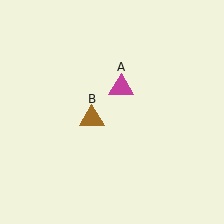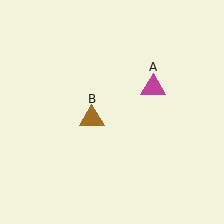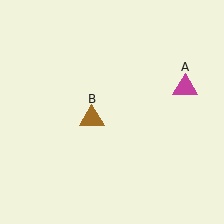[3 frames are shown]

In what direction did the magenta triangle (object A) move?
The magenta triangle (object A) moved right.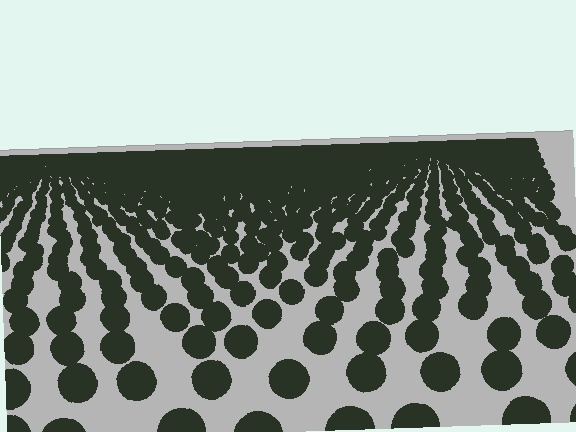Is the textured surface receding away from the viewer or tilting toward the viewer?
The surface is receding away from the viewer. Texture elements get smaller and denser toward the top.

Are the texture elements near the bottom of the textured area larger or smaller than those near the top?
Larger. Near the bottom, elements are closer to the viewer and appear at a bigger on-screen size.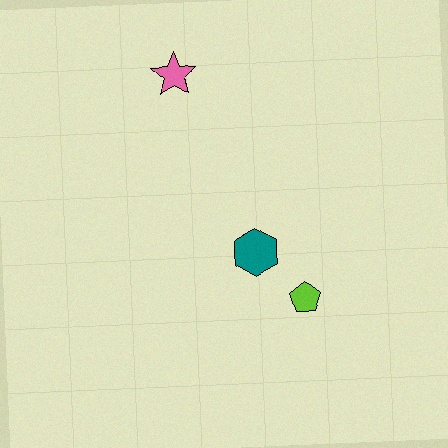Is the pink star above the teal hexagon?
Yes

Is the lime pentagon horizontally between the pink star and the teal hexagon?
No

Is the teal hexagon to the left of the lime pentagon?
Yes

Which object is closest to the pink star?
The teal hexagon is closest to the pink star.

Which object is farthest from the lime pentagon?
The pink star is farthest from the lime pentagon.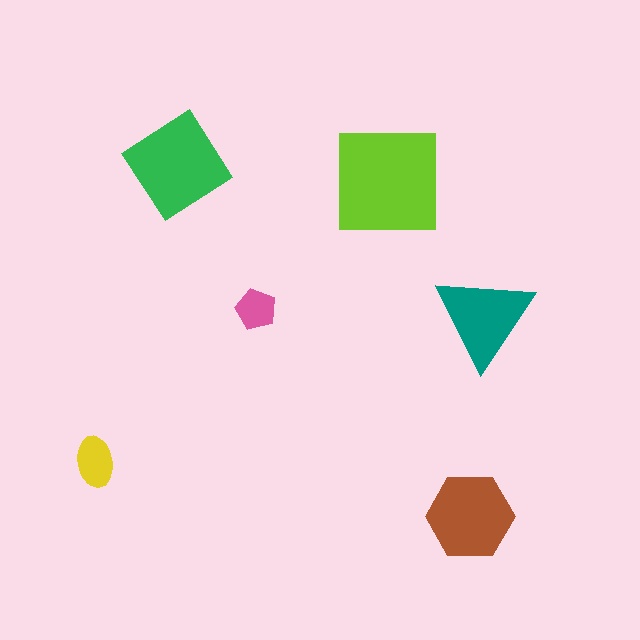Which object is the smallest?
The pink pentagon.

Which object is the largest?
The lime square.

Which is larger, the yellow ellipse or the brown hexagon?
The brown hexagon.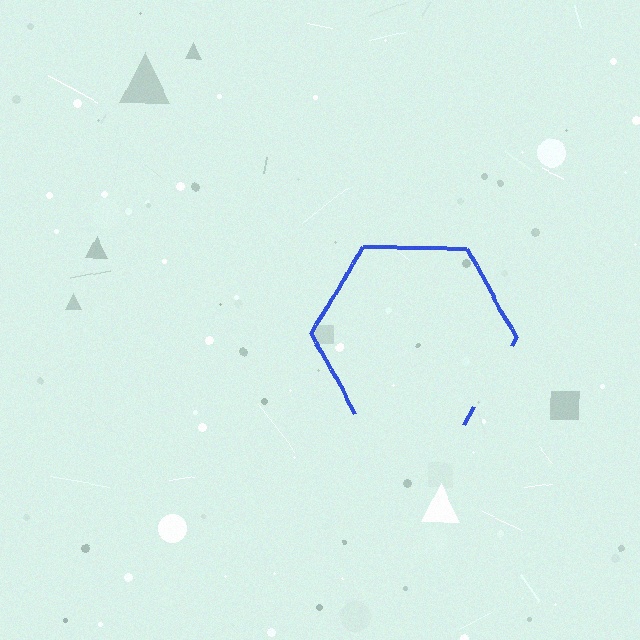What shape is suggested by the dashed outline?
The dashed outline suggests a hexagon.